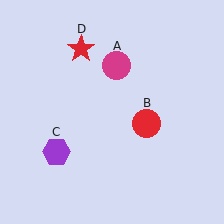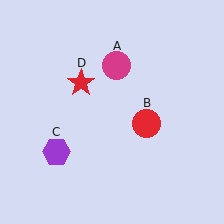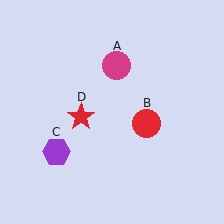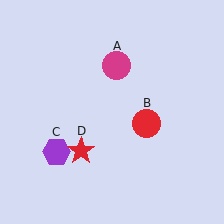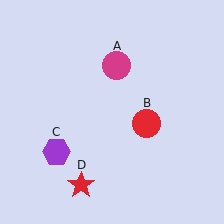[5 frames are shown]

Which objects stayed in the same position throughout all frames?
Magenta circle (object A) and red circle (object B) and purple hexagon (object C) remained stationary.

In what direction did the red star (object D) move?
The red star (object D) moved down.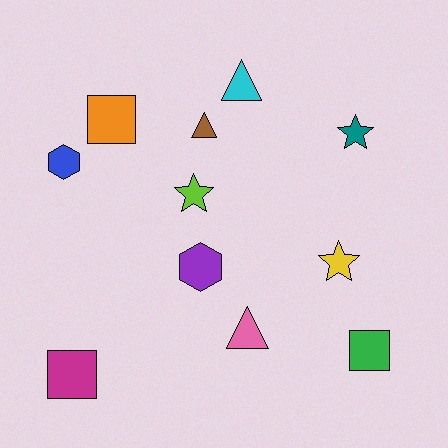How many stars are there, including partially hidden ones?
There are 3 stars.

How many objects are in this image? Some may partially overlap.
There are 11 objects.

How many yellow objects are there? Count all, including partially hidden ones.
There is 1 yellow object.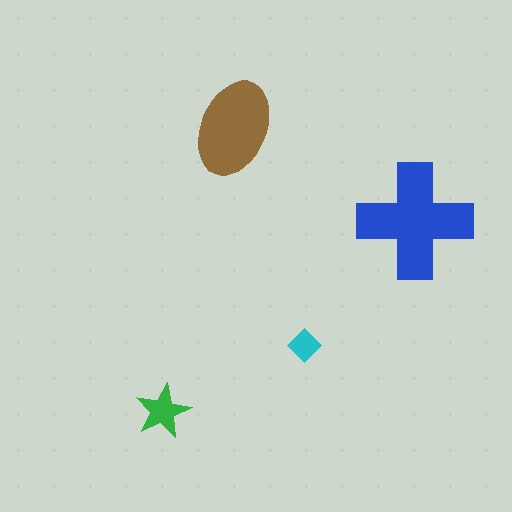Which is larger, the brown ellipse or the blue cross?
The blue cross.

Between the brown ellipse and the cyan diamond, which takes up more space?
The brown ellipse.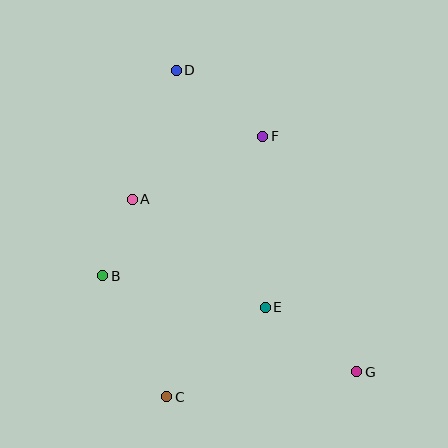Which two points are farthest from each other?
Points D and G are farthest from each other.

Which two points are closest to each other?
Points A and B are closest to each other.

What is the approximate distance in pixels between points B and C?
The distance between B and C is approximately 137 pixels.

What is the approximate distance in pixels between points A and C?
The distance between A and C is approximately 201 pixels.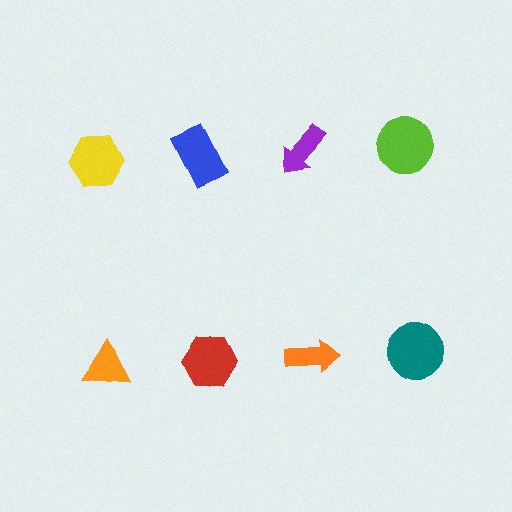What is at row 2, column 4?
A teal circle.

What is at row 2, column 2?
A red hexagon.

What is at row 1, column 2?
A blue rectangle.